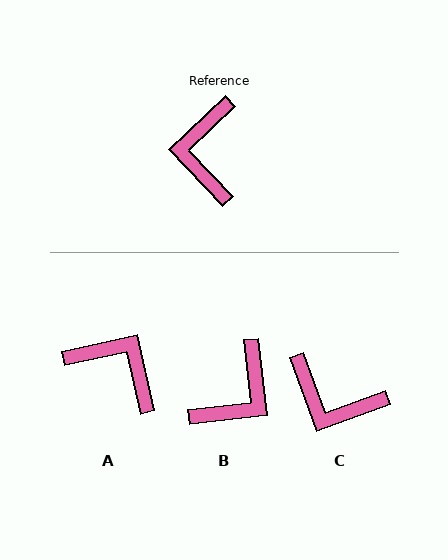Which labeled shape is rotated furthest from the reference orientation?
B, about 143 degrees away.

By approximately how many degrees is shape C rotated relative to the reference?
Approximately 66 degrees counter-clockwise.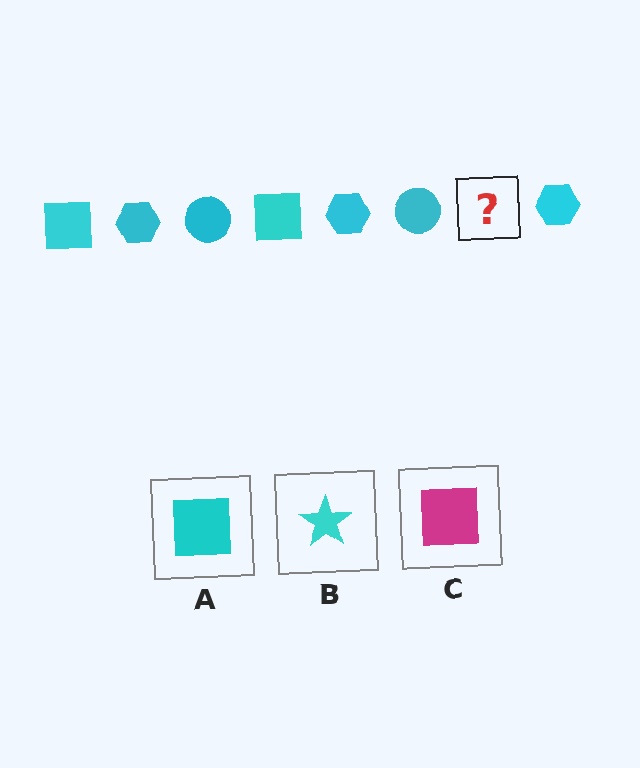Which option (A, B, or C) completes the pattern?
A.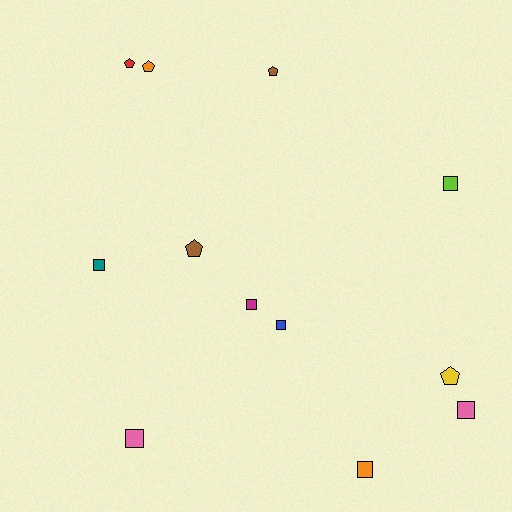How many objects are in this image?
There are 12 objects.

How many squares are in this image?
There are 7 squares.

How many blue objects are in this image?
There is 1 blue object.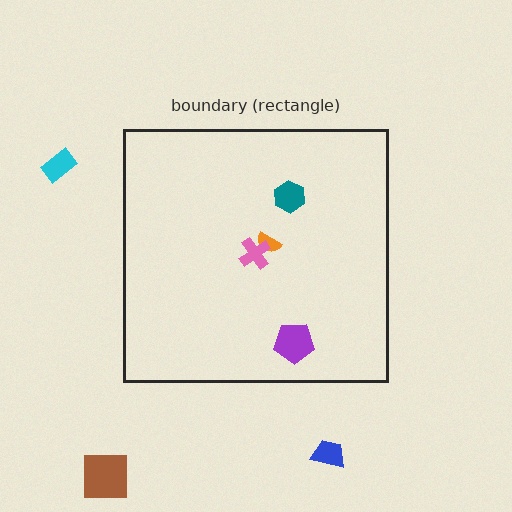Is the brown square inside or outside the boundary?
Outside.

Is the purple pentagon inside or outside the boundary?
Inside.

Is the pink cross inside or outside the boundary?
Inside.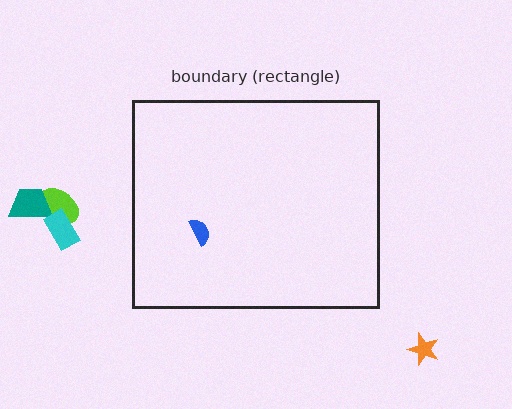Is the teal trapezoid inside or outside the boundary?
Outside.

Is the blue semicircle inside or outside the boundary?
Inside.